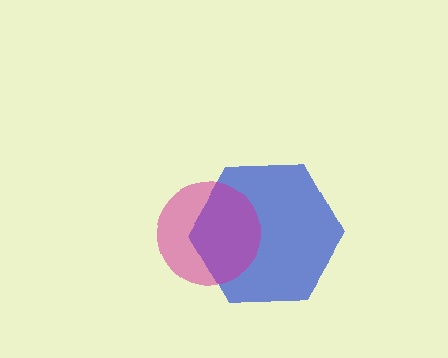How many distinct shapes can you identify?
There are 2 distinct shapes: a blue hexagon, a magenta circle.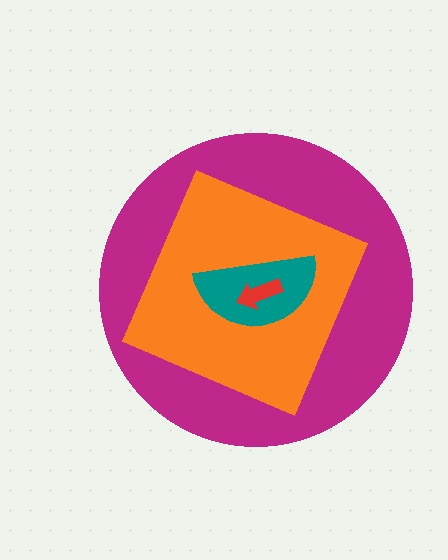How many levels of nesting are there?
4.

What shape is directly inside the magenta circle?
The orange square.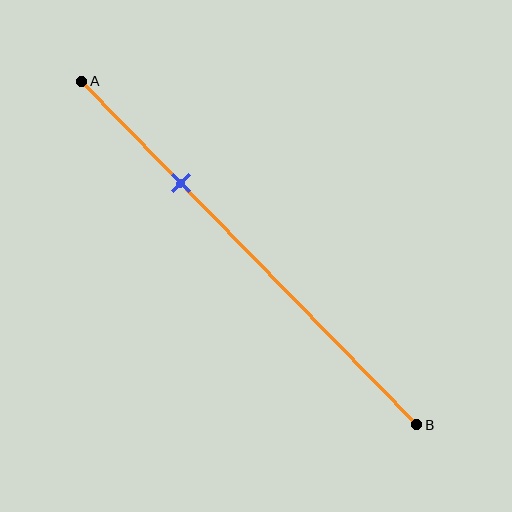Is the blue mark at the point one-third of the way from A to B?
No, the mark is at about 30% from A, not at the 33% one-third point.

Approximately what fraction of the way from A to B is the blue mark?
The blue mark is approximately 30% of the way from A to B.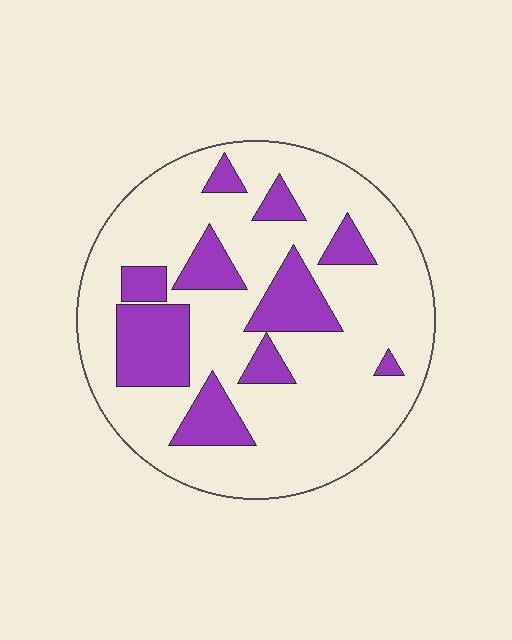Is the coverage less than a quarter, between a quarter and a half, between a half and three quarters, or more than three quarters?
Less than a quarter.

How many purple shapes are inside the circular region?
10.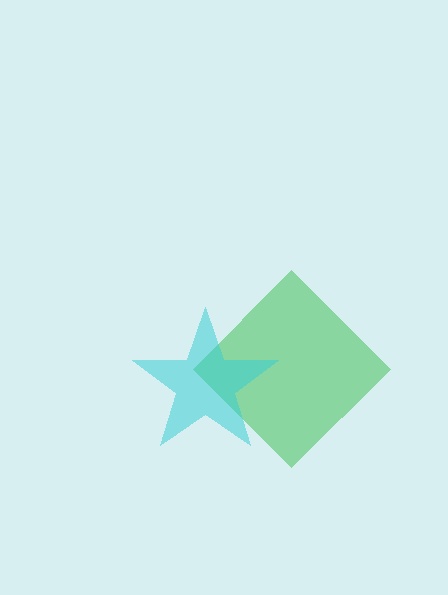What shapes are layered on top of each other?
The layered shapes are: a green diamond, a cyan star.